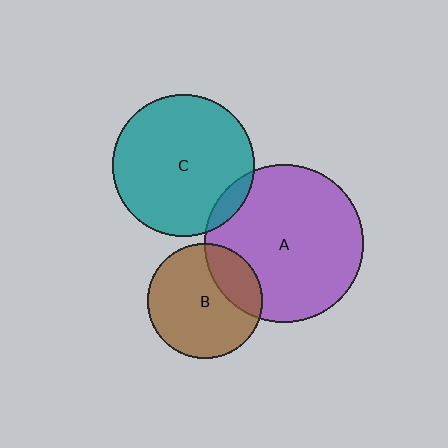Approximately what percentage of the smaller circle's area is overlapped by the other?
Approximately 25%.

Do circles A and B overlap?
Yes.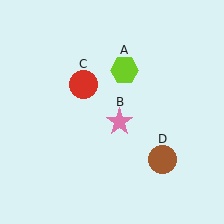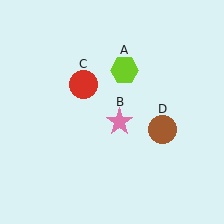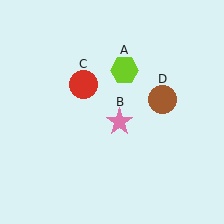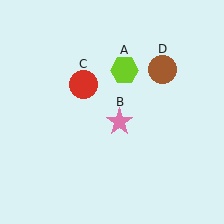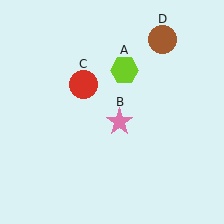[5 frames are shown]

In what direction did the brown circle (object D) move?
The brown circle (object D) moved up.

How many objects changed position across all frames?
1 object changed position: brown circle (object D).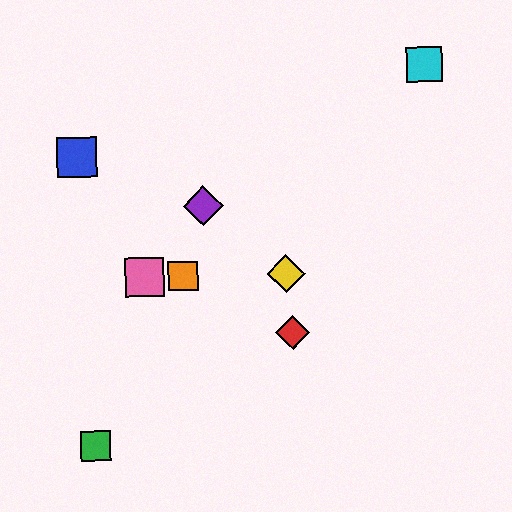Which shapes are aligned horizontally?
The yellow diamond, the orange square, the pink square are aligned horizontally.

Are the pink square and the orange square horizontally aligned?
Yes, both are at y≈277.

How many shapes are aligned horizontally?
3 shapes (the yellow diamond, the orange square, the pink square) are aligned horizontally.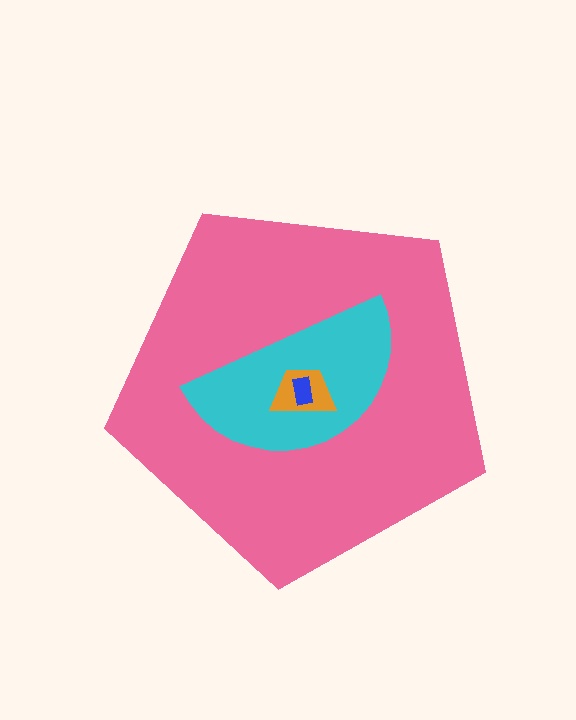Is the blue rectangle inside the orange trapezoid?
Yes.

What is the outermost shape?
The pink pentagon.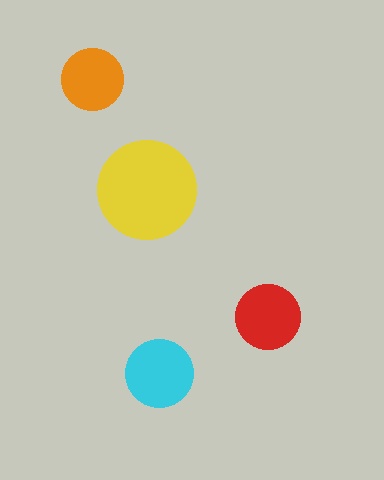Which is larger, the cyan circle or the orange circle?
The cyan one.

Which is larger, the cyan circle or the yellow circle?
The yellow one.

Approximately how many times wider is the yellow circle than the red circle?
About 1.5 times wider.